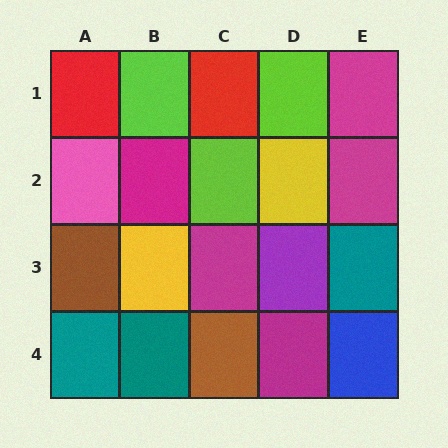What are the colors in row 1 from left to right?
Red, lime, red, lime, magenta.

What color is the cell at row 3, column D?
Purple.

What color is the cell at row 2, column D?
Yellow.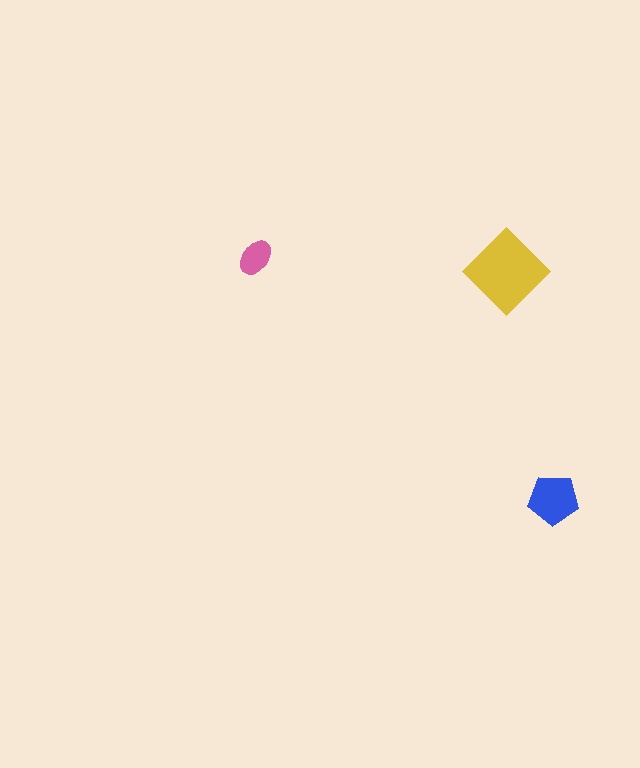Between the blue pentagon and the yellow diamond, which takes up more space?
The yellow diamond.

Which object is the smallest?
The pink ellipse.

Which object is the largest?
The yellow diamond.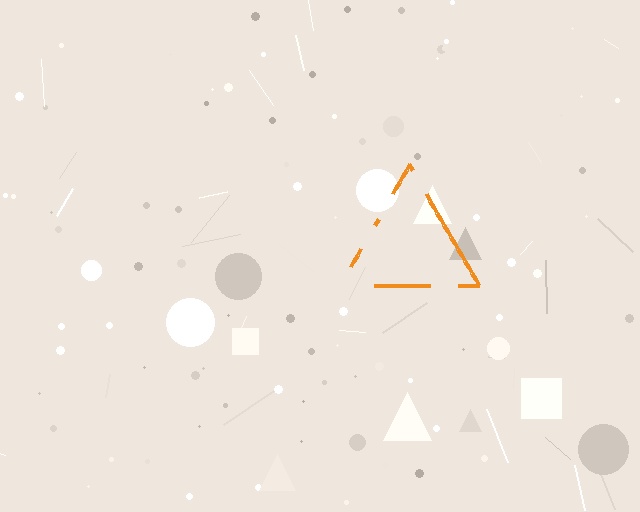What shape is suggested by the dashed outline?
The dashed outline suggests a triangle.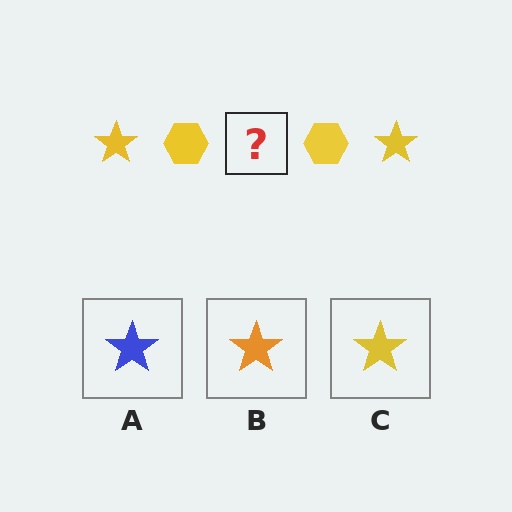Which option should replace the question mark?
Option C.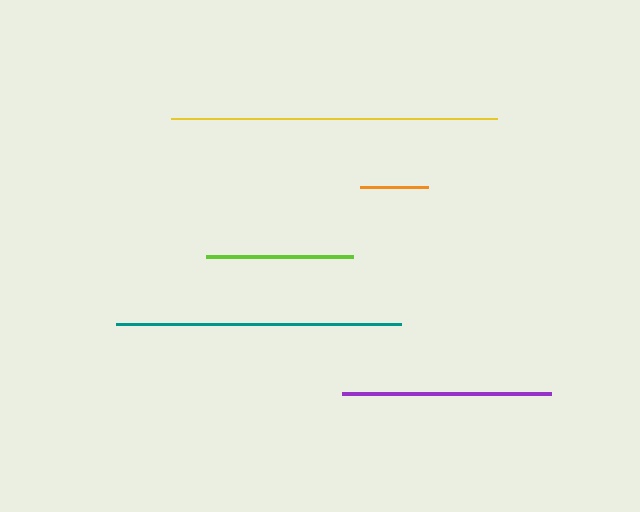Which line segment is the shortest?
The orange line is the shortest at approximately 69 pixels.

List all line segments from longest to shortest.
From longest to shortest: yellow, teal, purple, lime, orange.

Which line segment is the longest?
The yellow line is the longest at approximately 326 pixels.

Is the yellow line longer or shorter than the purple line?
The yellow line is longer than the purple line.